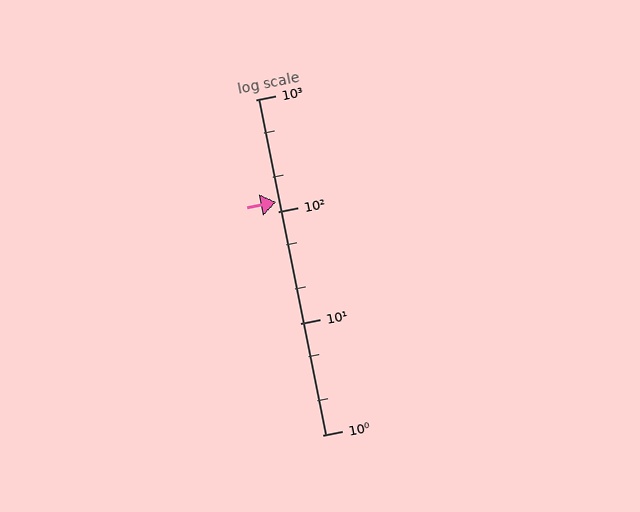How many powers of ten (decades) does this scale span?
The scale spans 3 decades, from 1 to 1000.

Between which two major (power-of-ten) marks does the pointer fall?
The pointer is between 100 and 1000.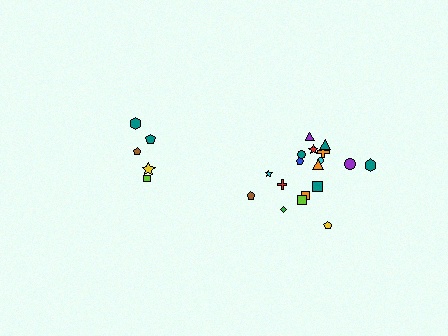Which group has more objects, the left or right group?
The right group.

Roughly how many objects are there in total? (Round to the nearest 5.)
Roughly 25 objects in total.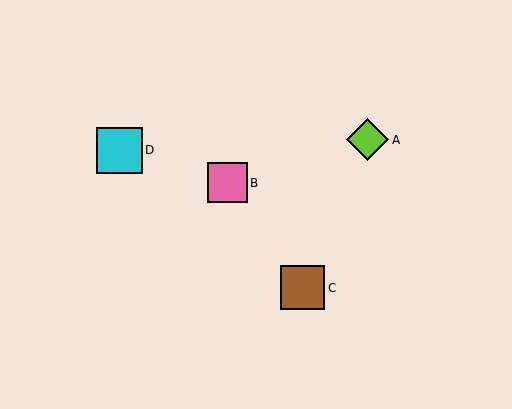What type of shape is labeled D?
Shape D is a cyan square.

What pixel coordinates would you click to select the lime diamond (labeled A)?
Click at (368, 140) to select the lime diamond A.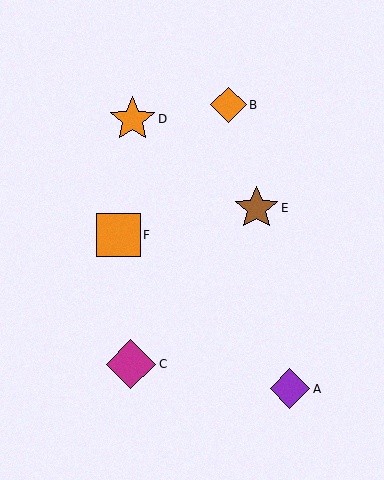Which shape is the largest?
The magenta diamond (labeled C) is the largest.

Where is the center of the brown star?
The center of the brown star is at (257, 208).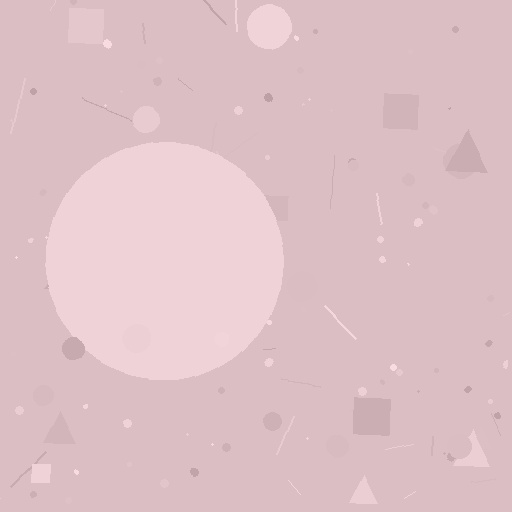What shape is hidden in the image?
A circle is hidden in the image.